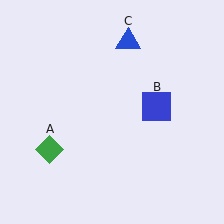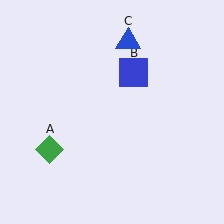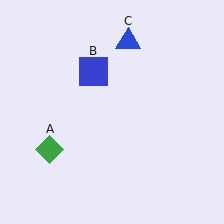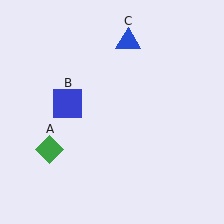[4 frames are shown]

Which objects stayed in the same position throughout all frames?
Green diamond (object A) and blue triangle (object C) remained stationary.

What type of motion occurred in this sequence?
The blue square (object B) rotated counterclockwise around the center of the scene.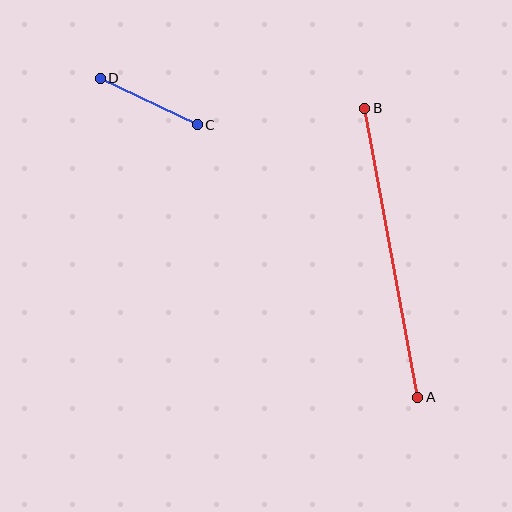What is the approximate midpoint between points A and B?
The midpoint is at approximately (391, 253) pixels.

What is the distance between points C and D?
The distance is approximately 108 pixels.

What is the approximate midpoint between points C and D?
The midpoint is at approximately (149, 101) pixels.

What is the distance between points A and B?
The distance is approximately 294 pixels.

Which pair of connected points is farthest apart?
Points A and B are farthest apart.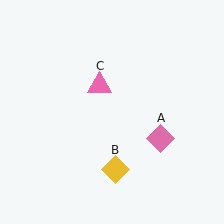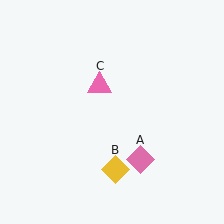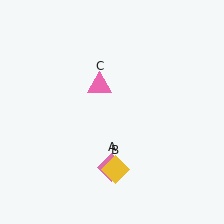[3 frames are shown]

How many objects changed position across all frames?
1 object changed position: pink diamond (object A).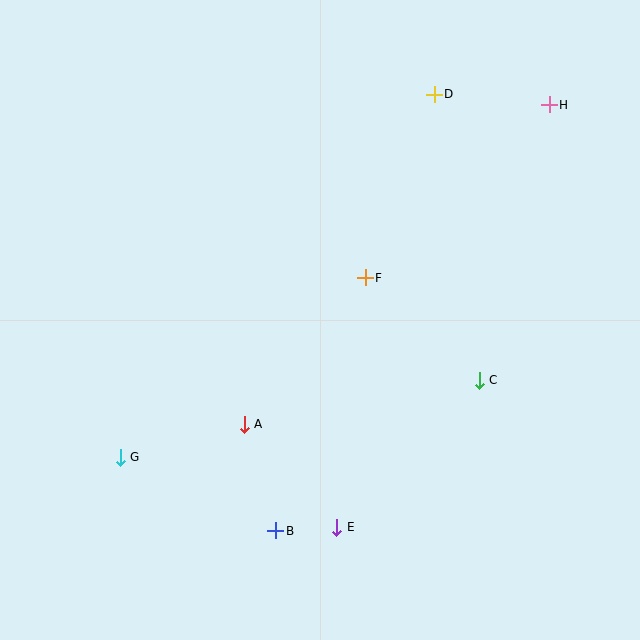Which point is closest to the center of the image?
Point F at (365, 278) is closest to the center.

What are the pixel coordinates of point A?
Point A is at (244, 424).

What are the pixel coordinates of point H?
Point H is at (549, 105).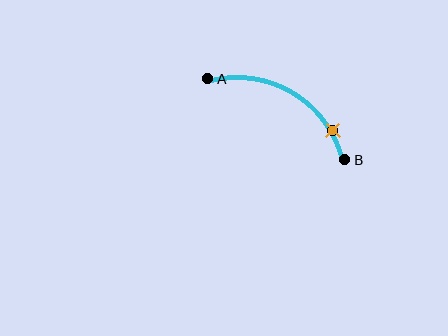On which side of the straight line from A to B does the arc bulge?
The arc bulges above the straight line connecting A and B.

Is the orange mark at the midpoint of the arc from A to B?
No. The orange mark lies on the arc but is closer to endpoint B. The arc midpoint would be at the point on the curve equidistant along the arc from both A and B.